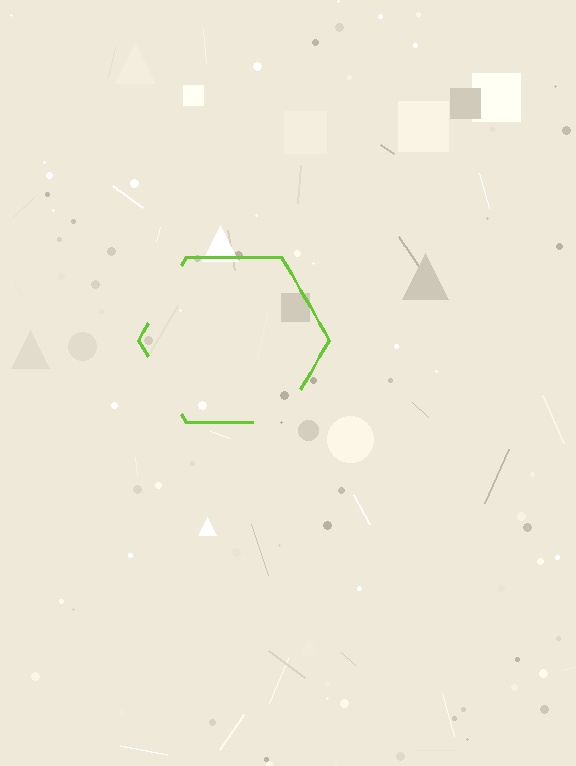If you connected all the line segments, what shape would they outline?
They would outline a hexagon.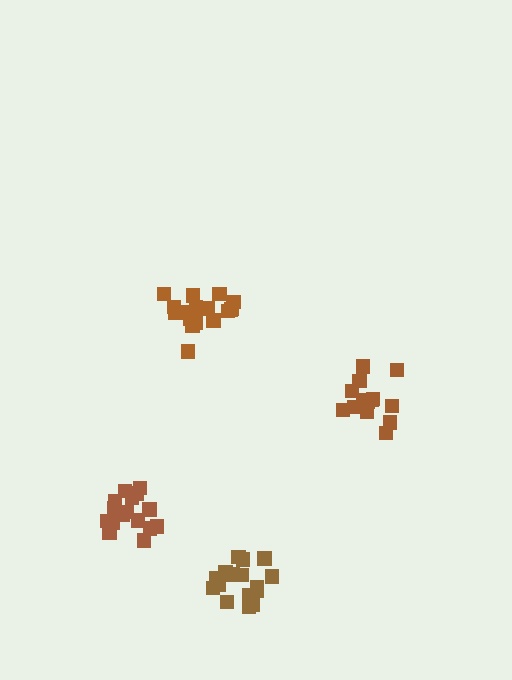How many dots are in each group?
Group 1: 16 dots, Group 2: 14 dots, Group 3: 18 dots, Group 4: 18 dots (66 total).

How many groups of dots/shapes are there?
There are 4 groups.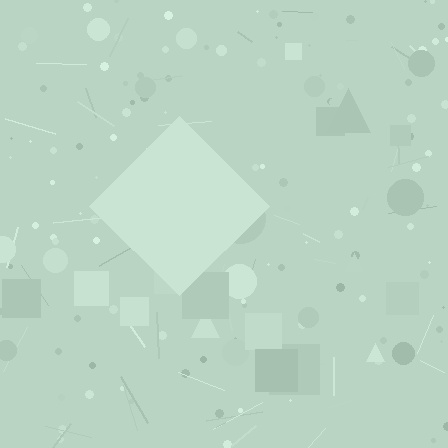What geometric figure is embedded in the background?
A diamond is embedded in the background.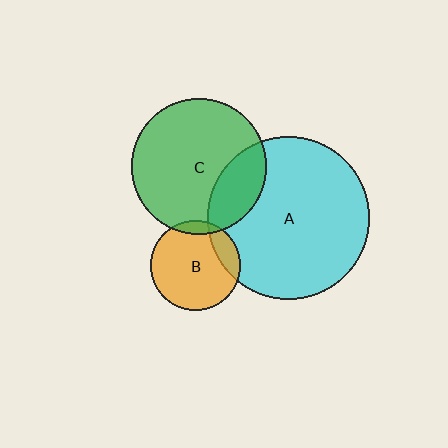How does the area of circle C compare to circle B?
Approximately 2.3 times.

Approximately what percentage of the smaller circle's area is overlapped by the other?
Approximately 15%.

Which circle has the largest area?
Circle A (cyan).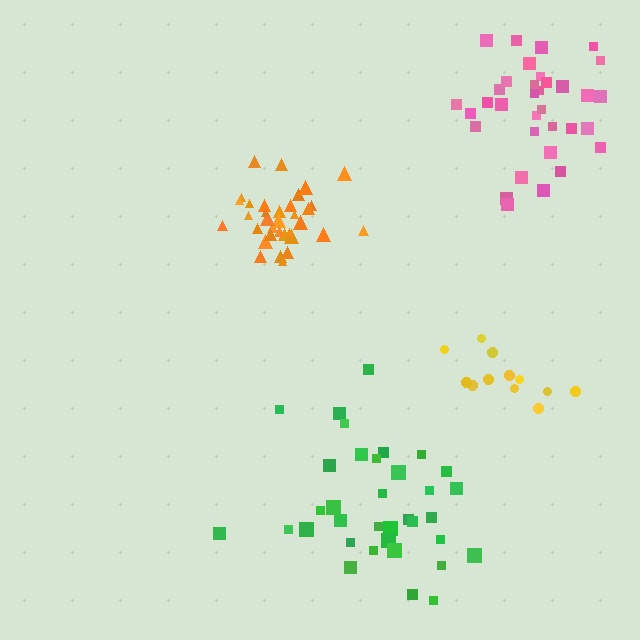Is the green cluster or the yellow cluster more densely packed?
Yellow.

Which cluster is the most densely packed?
Orange.